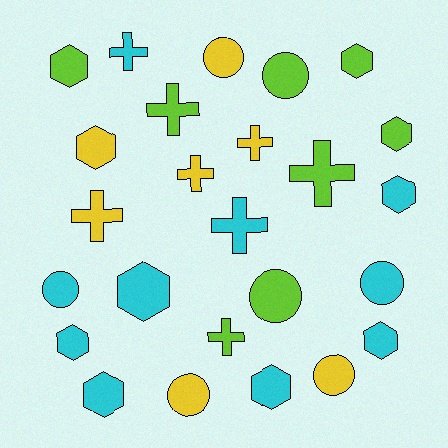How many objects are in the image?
There are 25 objects.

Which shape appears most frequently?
Hexagon, with 10 objects.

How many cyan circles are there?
There are 2 cyan circles.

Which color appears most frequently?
Cyan, with 10 objects.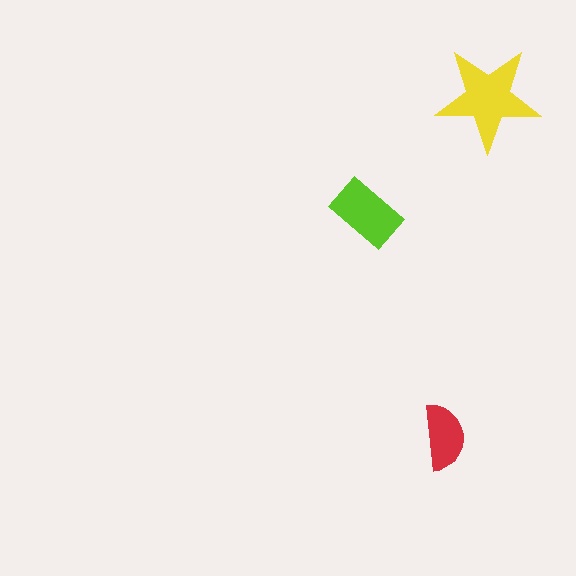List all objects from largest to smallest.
The yellow star, the lime rectangle, the red semicircle.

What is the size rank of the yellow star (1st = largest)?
1st.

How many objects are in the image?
There are 3 objects in the image.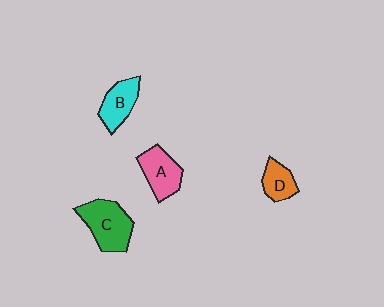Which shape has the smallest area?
Shape D (orange).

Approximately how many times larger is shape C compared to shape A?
Approximately 1.3 times.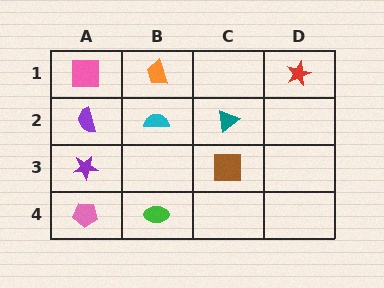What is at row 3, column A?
A purple star.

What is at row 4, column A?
A pink pentagon.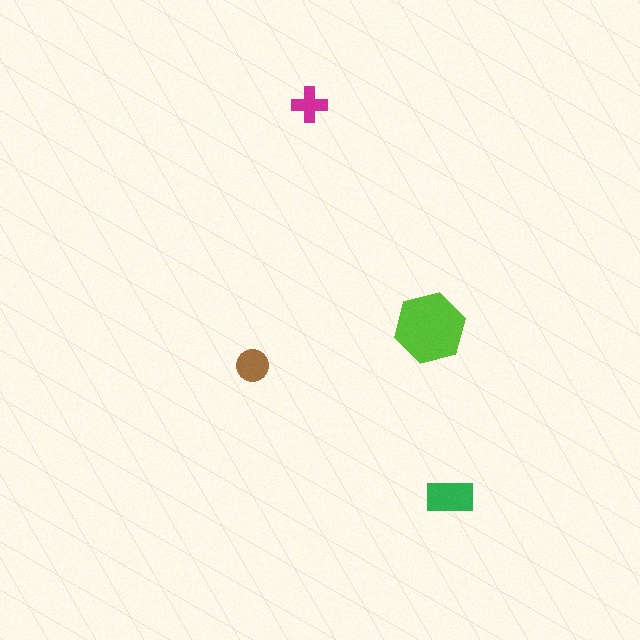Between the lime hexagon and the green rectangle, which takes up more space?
The lime hexagon.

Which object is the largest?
The lime hexagon.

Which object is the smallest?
The magenta cross.